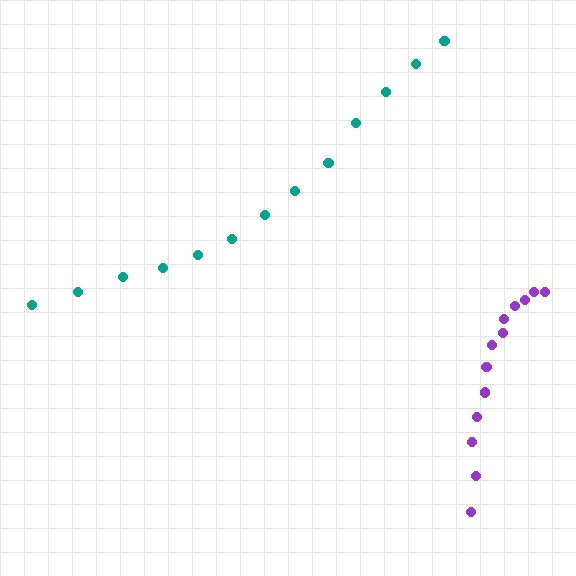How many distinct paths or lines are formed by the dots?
There are 2 distinct paths.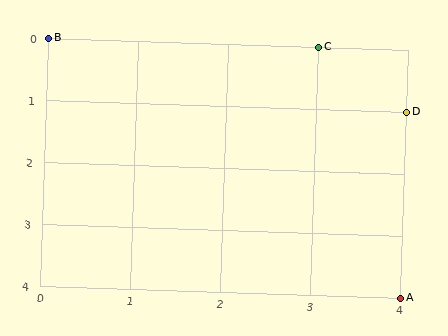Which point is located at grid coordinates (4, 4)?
Point A is at (4, 4).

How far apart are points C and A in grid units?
Points C and A are 1 column and 4 rows apart (about 4.1 grid units diagonally).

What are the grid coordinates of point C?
Point C is at grid coordinates (3, 0).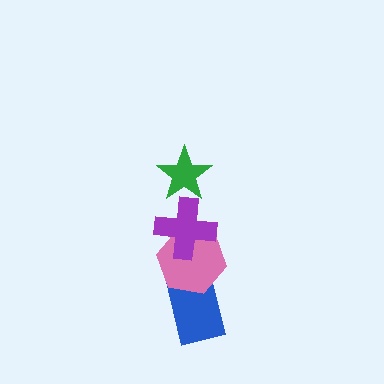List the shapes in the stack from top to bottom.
From top to bottom: the green star, the purple cross, the pink hexagon, the blue rectangle.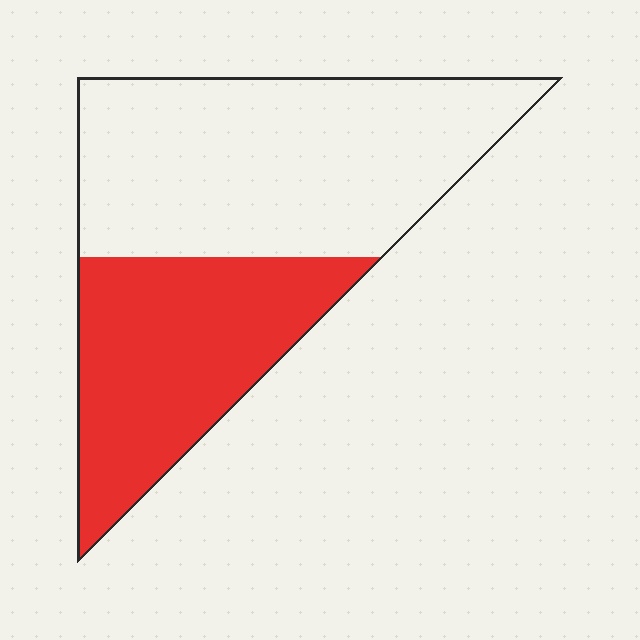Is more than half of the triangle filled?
No.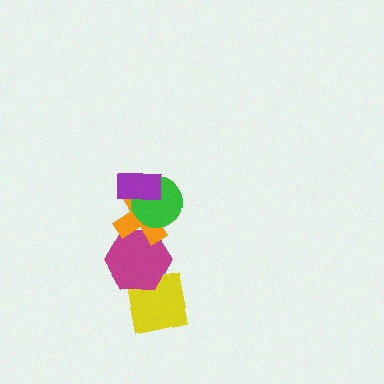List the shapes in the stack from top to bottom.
From top to bottom: the purple rectangle, the green circle, the orange cross, the magenta hexagon, the yellow square.